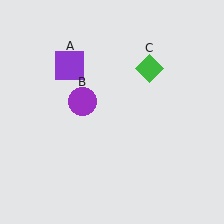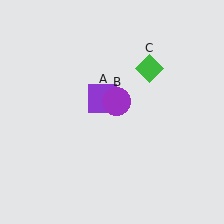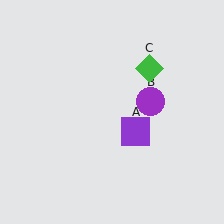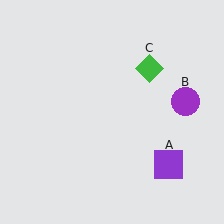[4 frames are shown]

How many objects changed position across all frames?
2 objects changed position: purple square (object A), purple circle (object B).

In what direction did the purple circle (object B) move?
The purple circle (object B) moved right.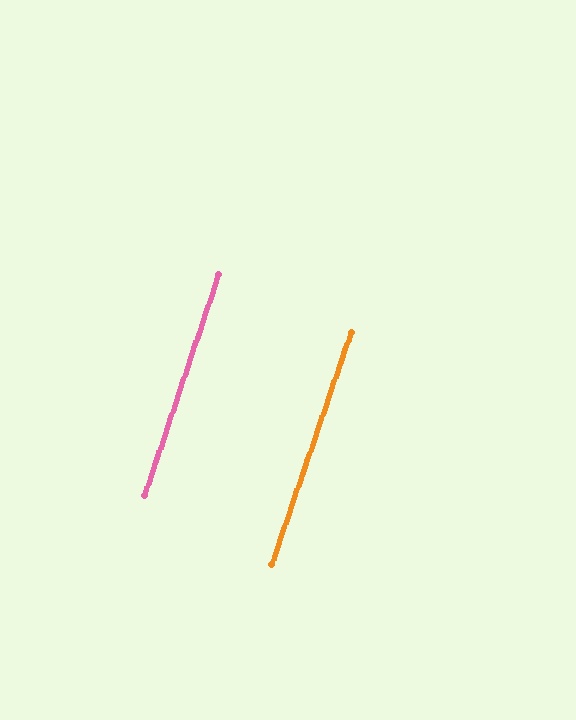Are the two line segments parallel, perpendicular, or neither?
Parallel — their directions differ by only 0.3°.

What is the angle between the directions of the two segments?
Approximately 0 degrees.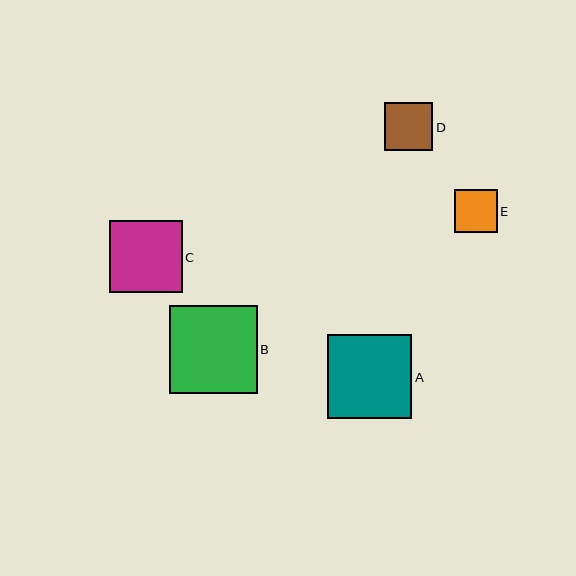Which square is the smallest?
Square E is the smallest with a size of approximately 43 pixels.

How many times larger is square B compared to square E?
Square B is approximately 2.0 times the size of square E.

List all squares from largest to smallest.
From largest to smallest: B, A, C, D, E.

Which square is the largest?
Square B is the largest with a size of approximately 88 pixels.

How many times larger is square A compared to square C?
Square A is approximately 1.2 times the size of square C.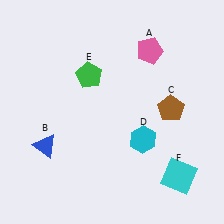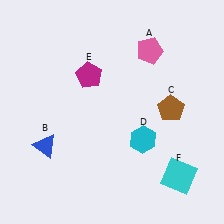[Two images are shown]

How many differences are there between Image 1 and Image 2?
There is 1 difference between the two images.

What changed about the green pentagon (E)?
In Image 1, E is green. In Image 2, it changed to magenta.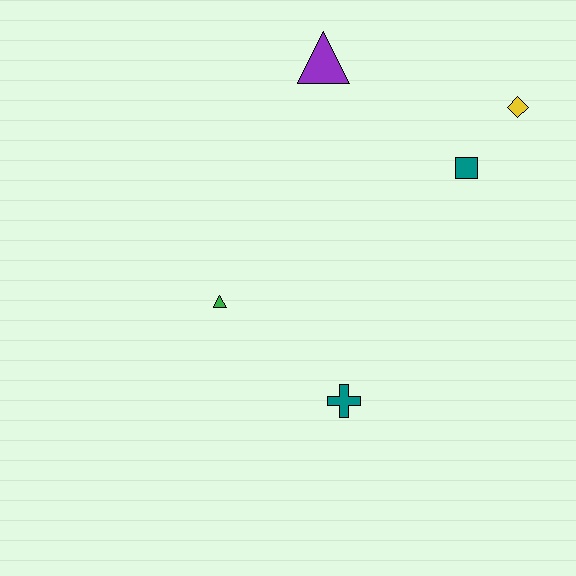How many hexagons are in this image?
There are no hexagons.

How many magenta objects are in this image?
There are no magenta objects.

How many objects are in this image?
There are 5 objects.